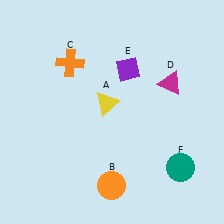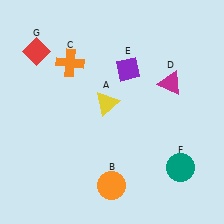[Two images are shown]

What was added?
A red diamond (G) was added in Image 2.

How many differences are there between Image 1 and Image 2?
There is 1 difference between the two images.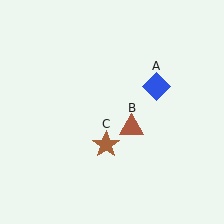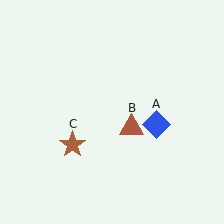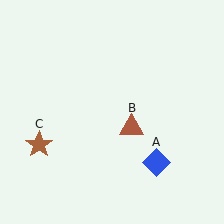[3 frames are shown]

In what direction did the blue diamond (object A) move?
The blue diamond (object A) moved down.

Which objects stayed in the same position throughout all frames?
Brown triangle (object B) remained stationary.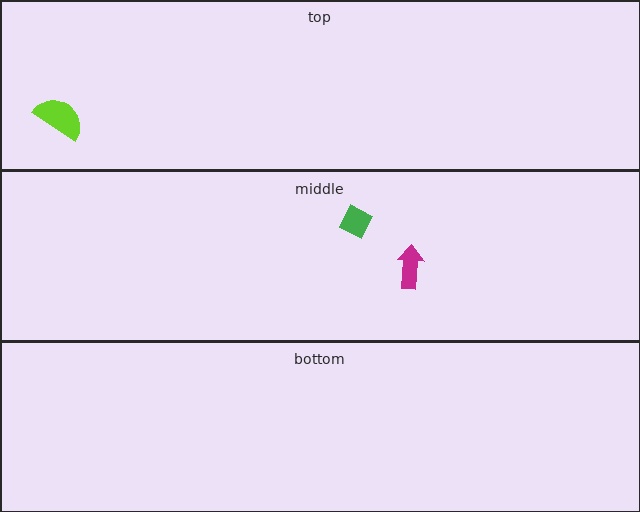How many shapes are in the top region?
1.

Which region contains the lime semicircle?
The top region.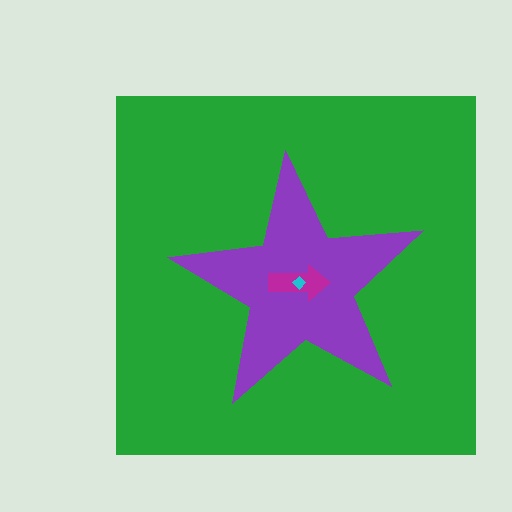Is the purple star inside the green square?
Yes.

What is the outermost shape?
The green square.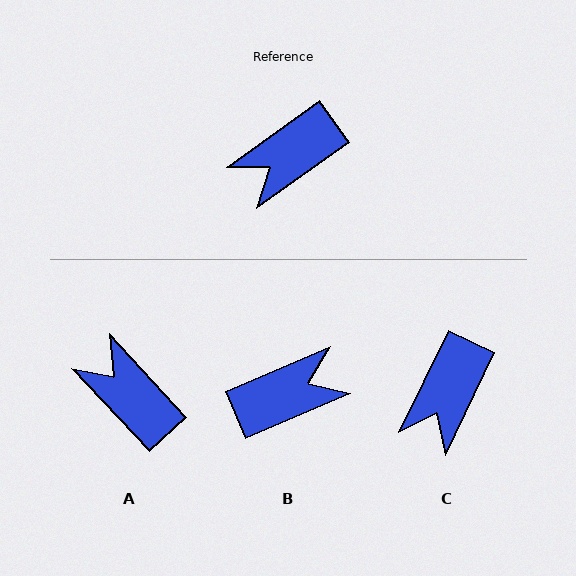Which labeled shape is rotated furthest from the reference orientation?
B, about 168 degrees away.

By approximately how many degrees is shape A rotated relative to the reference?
Approximately 83 degrees clockwise.